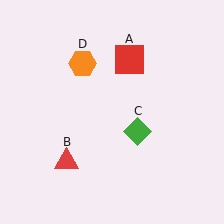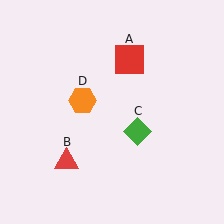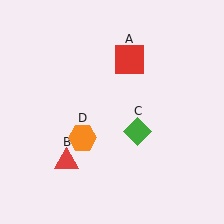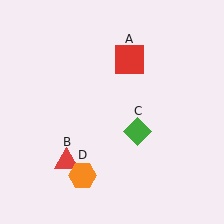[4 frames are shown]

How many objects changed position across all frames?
1 object changed position: orange hexagon (object D).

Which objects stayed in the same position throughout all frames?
Red square (object A) and red triangle (object B) and green diamond (object C) remained stationary.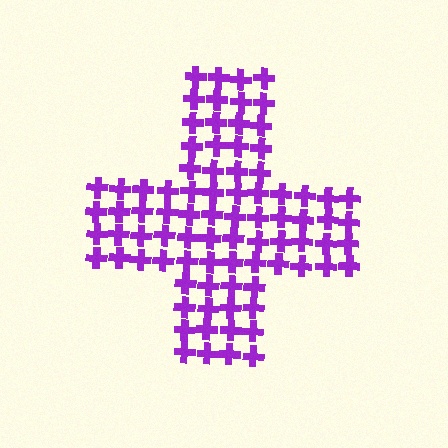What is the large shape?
The large shape is a cross.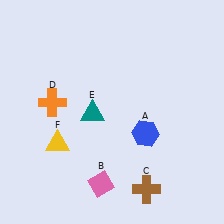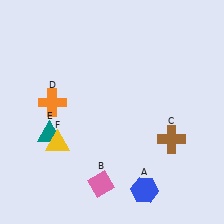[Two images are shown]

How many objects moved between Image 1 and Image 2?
3 objects moved between the two images.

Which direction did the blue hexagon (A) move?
The blue hexagon (A) moved down.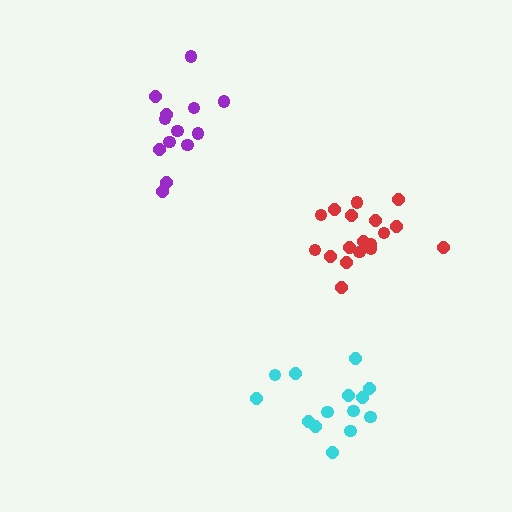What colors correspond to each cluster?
The clusters are colored: red, purple, cyan.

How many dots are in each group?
Group 1: 18 dots, Group 2: 13 dots, Group 3: 14 dots (45 total).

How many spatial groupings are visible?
There are 3 spatial groupings.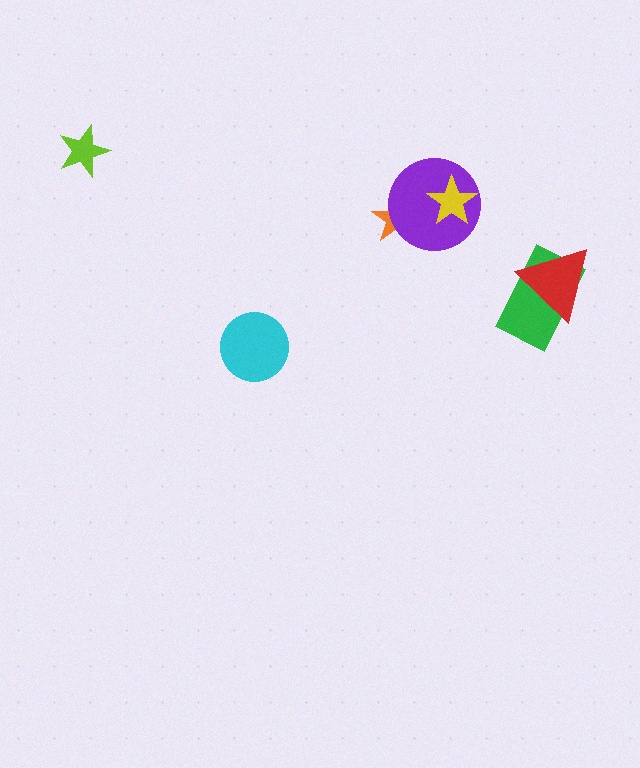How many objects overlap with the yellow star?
1 object overlaps with the yellow star.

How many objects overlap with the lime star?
0 objects overlap with the lime star.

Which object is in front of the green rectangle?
The red triangle is in front of the green rectangle.